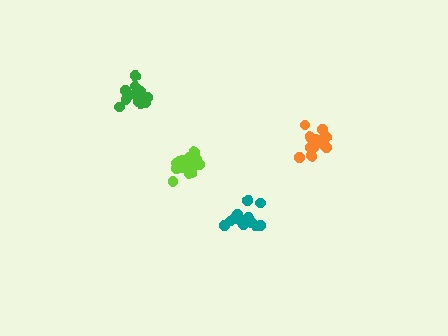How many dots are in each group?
Group 1: 15 dots, Group 2: 17 dots, Group 3: 12 dots, Group 4: 13 dots (57 total).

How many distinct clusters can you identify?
There are 4 distinct clusters.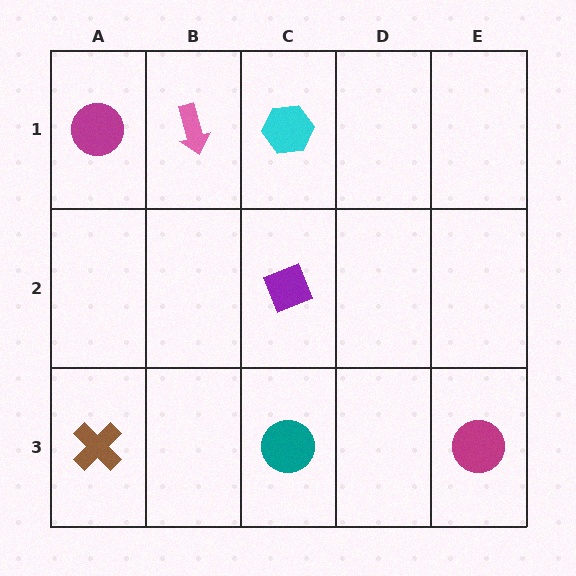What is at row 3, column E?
A magenta circle.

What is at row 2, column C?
A purple diamond.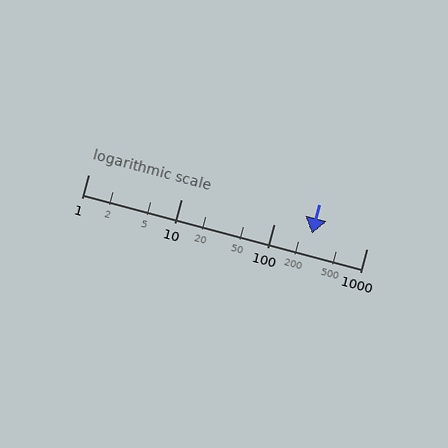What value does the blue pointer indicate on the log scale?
The pointer indicates approximately 260.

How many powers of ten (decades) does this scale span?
The scale spans 3 decades, from 1 to 1000.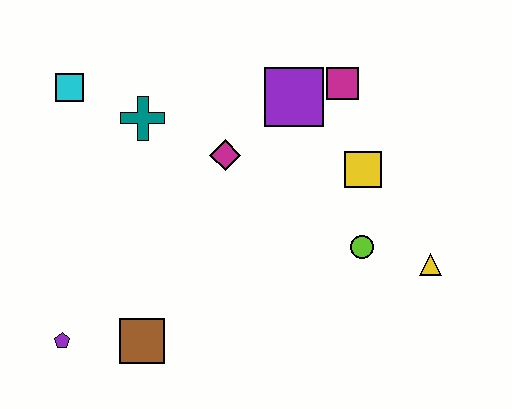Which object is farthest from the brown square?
The magenta square is farthest from the brown square.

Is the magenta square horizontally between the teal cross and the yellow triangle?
Yes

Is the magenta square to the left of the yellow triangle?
Yes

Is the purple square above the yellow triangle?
Yes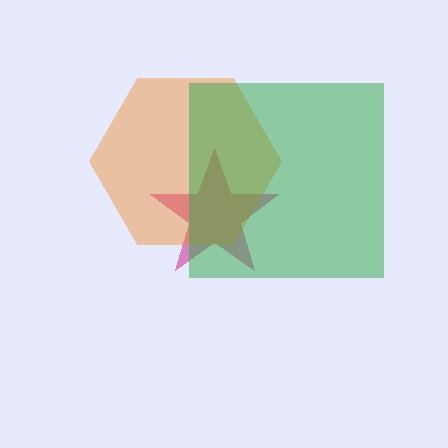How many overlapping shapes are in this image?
There are 3 overlapping shapes in the image.